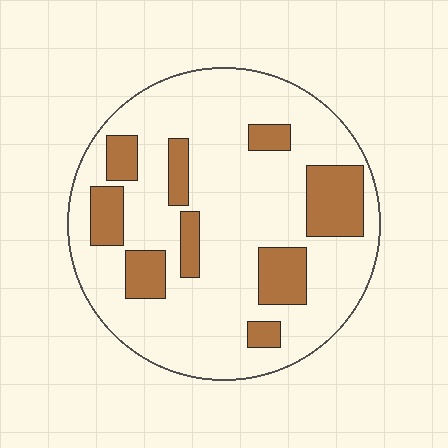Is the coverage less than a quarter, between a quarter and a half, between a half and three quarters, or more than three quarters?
Less than a quarter.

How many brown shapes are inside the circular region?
9.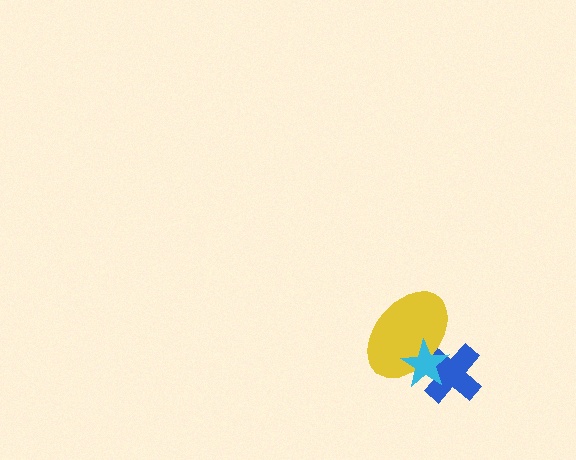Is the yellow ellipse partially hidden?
Yes, it is partially covered by another shape.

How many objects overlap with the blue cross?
2 objects overlap with the blue cross.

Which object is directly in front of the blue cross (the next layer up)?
The yellow ellipse is directly in front of the blue cross.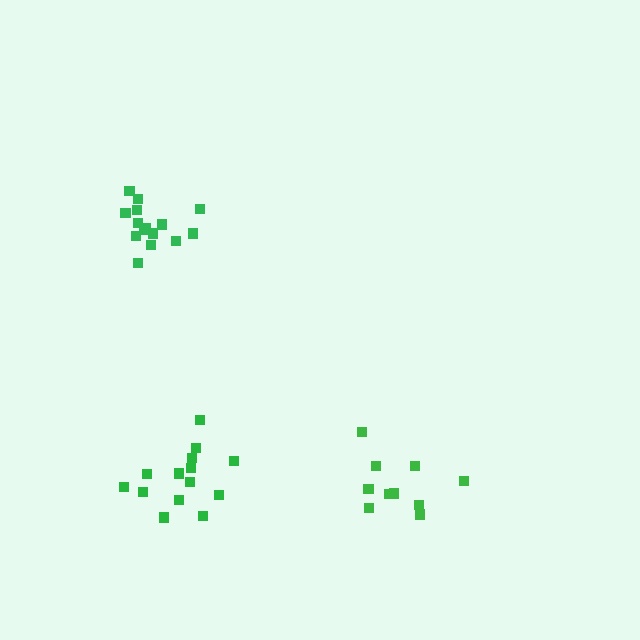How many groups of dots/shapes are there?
There are 3 groups.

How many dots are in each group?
Group 1: 15 dots, Group 2: 14 dots, Group 3: 10 dots (39 total).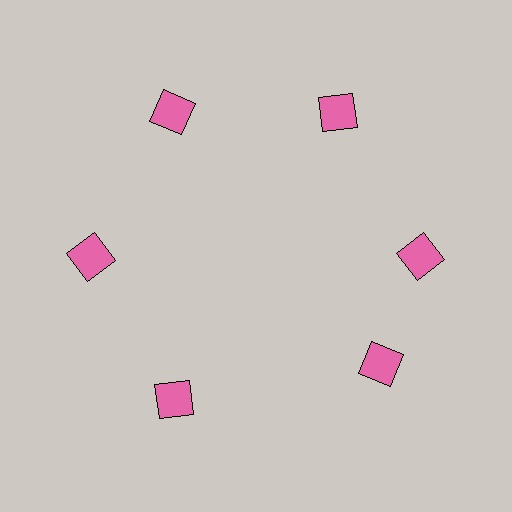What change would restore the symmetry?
The symmetry would be restored by rotating it back into even spacing with its neighbors so that all 6 squares sit at equal angles and equal distance from the center.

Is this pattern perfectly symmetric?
No. The 6 pink squares are arranged in a ring, but one element near the 5 o'clock position is rotated out of alignment along the ring, breaking the 6-fold rotational symmetry.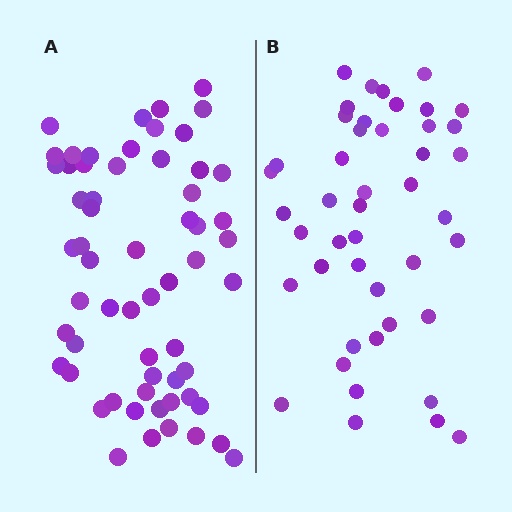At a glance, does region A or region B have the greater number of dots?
Region A (the left region) has more dots.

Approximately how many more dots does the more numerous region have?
Region A has approximately 15 more dots than region B.